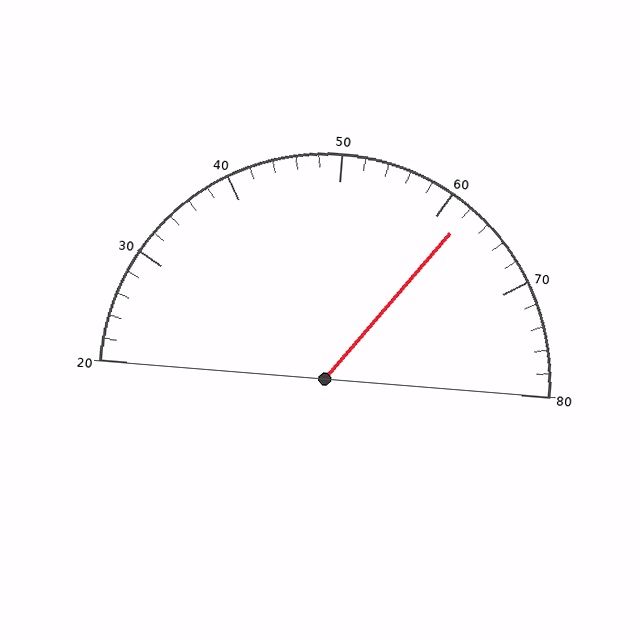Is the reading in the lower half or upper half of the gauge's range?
The reading is in the upper half of the range (20 to 80).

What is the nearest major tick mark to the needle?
The nearest major tick mark is 60.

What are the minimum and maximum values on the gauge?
The gauge ranges from 20 to 80.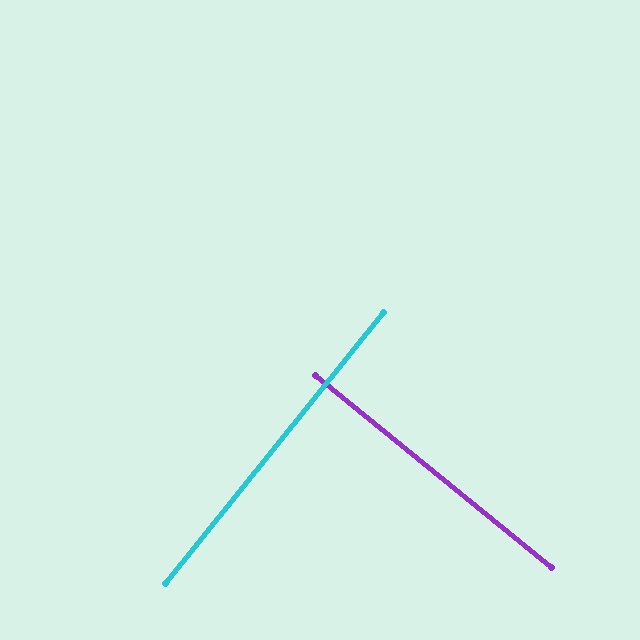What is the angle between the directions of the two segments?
Approximately 90 degrees.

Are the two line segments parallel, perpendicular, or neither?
Perpendicular — they meet at approximately 90°.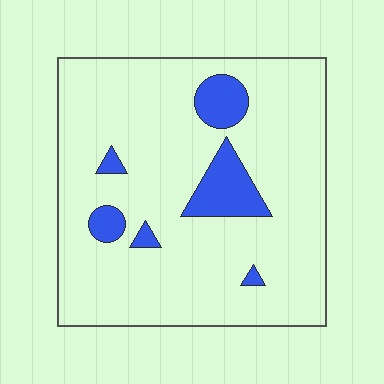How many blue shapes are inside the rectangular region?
6.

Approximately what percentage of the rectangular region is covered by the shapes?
Approximately 10%.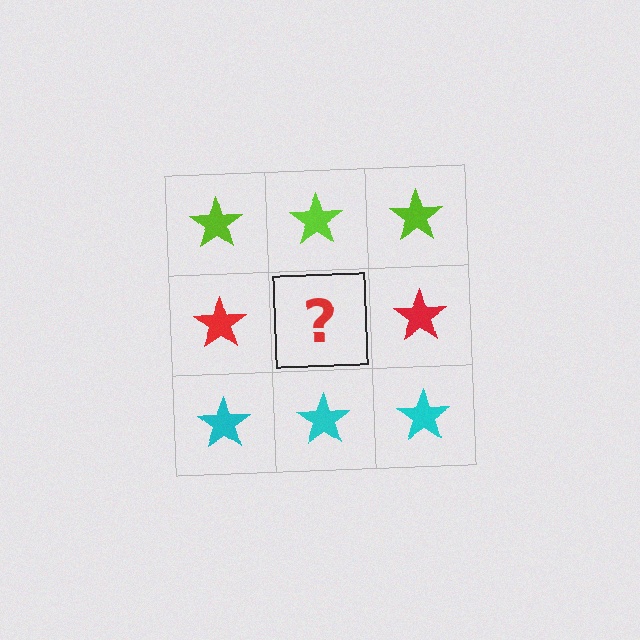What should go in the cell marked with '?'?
The missing cell should contain a red star.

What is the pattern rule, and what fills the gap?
The rule is that each row has a consistent color. The gap should be filled with a red star.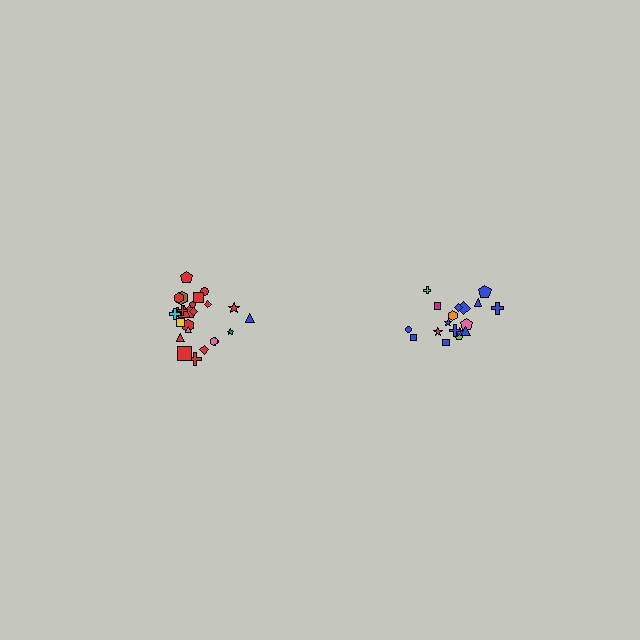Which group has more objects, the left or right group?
The left group.